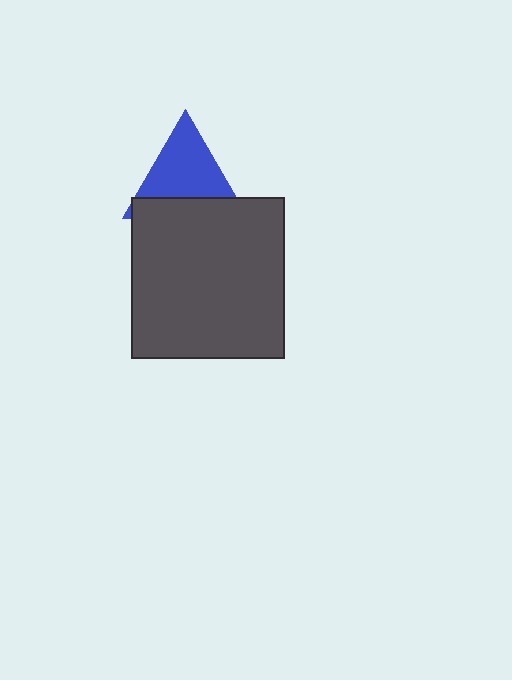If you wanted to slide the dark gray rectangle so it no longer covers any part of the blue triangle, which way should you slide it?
Slide it down — that is the most direct way to separate the two shapes.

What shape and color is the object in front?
The object in front is a dark gray rectangle.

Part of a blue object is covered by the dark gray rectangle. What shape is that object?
It is a triangle.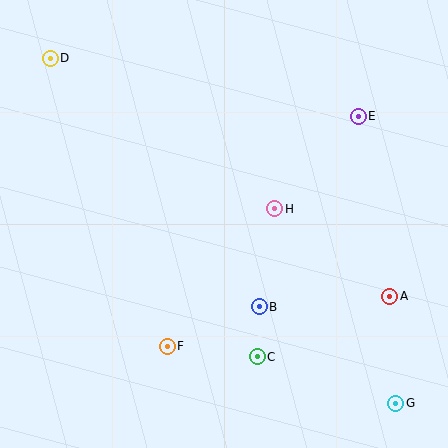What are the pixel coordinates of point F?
Point F is at (167, 346).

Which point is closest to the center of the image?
Point H at (275, 209) is closest to the center.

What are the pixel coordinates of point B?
Point B is at (259, 307).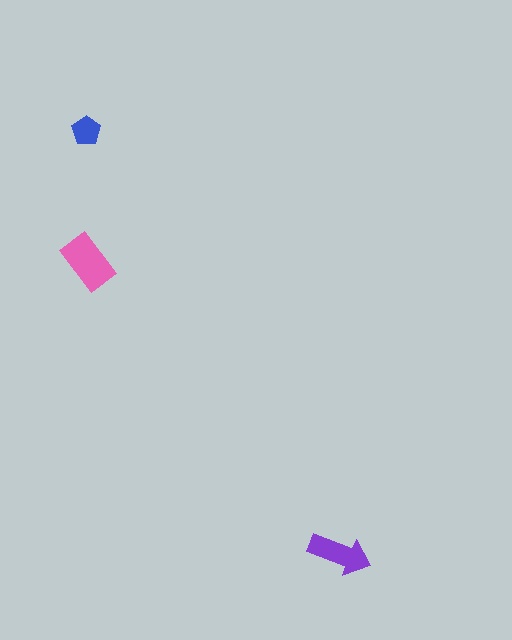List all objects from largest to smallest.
The pink rectangle, the purple arrow, the blue pentagon.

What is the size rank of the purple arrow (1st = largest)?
2nd.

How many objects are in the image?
There are 3 objects in the image.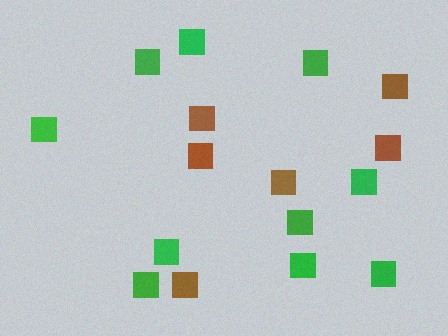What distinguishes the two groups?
There are 2 groups: one group of brown squares (6) and one group of green squares (10).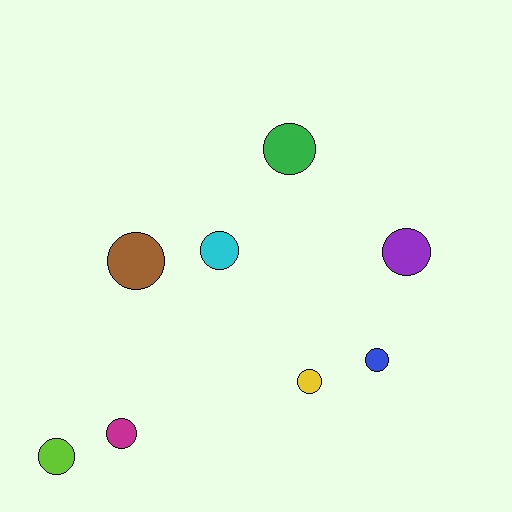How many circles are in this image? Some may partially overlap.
There are 8 circles.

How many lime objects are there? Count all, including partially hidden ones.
There is 1 lime object.